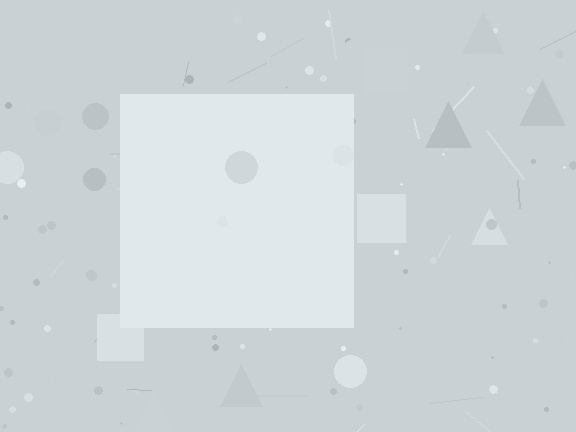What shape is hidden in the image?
A square is hidden in the image.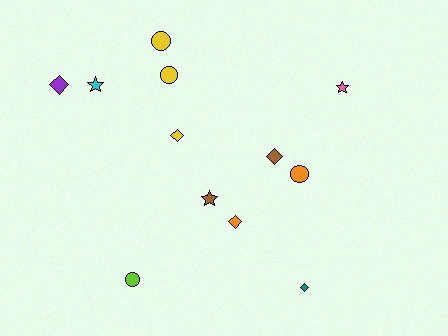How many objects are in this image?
There are 12 objects.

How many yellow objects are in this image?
There are 3 yellow objects.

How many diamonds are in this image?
There are 5 diamonds.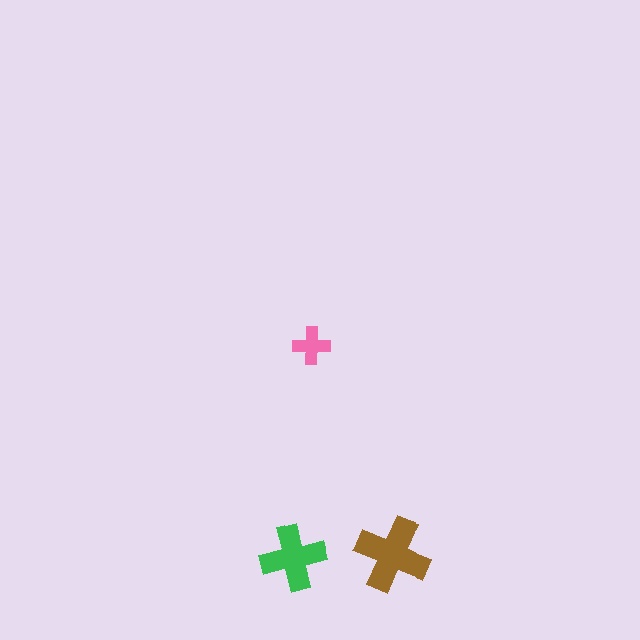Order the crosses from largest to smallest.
the brown one, the green one, the pink one.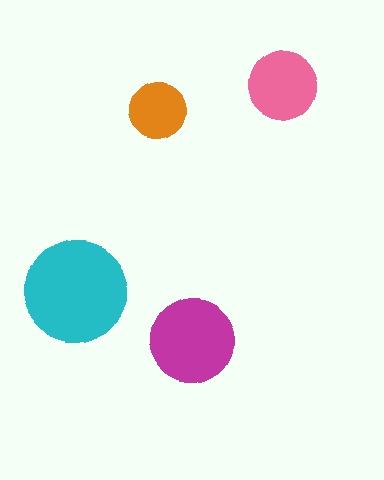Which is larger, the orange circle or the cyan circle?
The cyan one.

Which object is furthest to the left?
The cyan circle is leftmost.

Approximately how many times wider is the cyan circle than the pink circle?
About 1.5 times wider.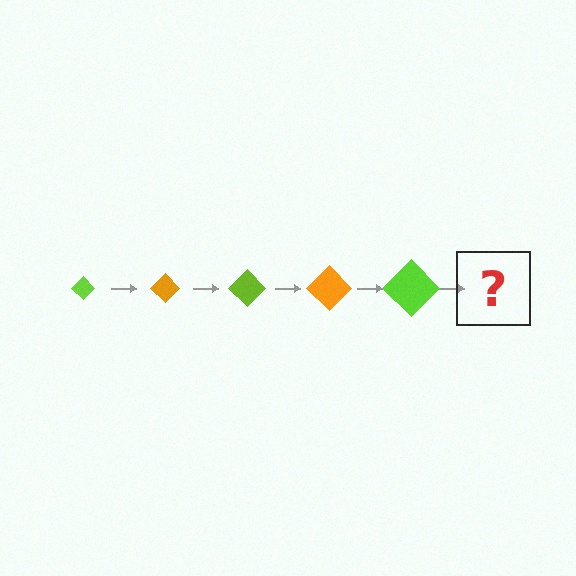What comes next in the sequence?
The next element should be an orange diamond, larger than the previous one.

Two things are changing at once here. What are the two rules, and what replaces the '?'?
The two rules are that the diamond grows larger each step and the color cycles through lime and orange. The '?' should be an orange diamond, larger than the previous one.